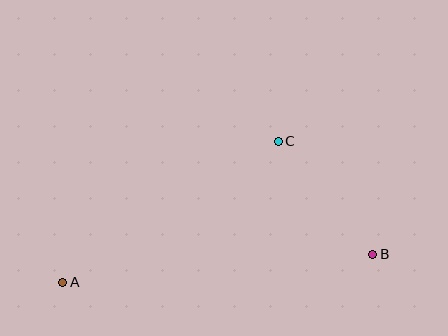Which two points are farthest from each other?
Points A and B are farthest from each other.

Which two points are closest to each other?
Points B and C are closest to each other.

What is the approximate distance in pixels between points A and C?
The distance between A and C is approximately 257 pixels.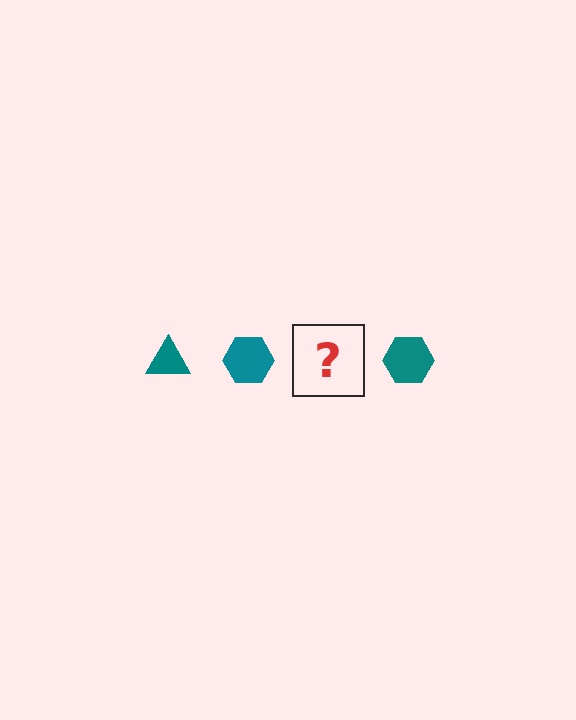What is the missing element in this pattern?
The missing element is a teal triangle.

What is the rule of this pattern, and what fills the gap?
The rule is that the pattern cycles through triangle, hexagon shapes in teal. The gap should be filled with a teal triangle.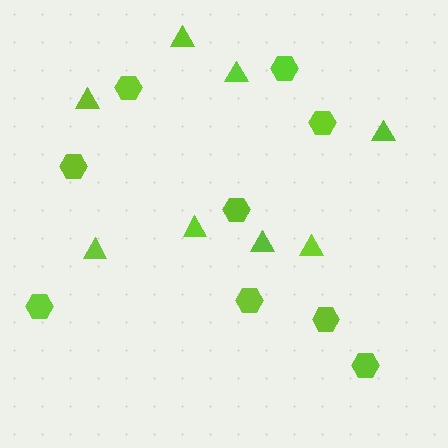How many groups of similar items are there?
There are 2 groups: one group of hexagons (9) and one group of triangles (8).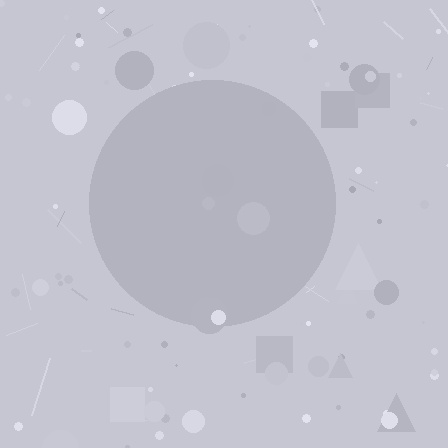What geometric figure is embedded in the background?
A circle is embedded in the background.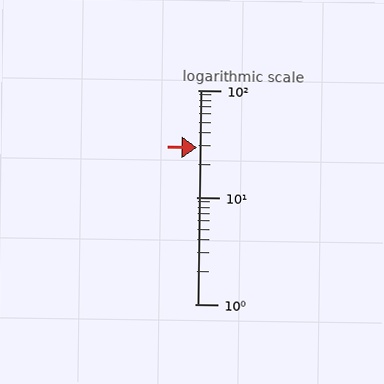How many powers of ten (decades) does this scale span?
The scale spans 2 decades, from 1 to 100.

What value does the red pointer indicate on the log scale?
The pointer indicates approximately 29.